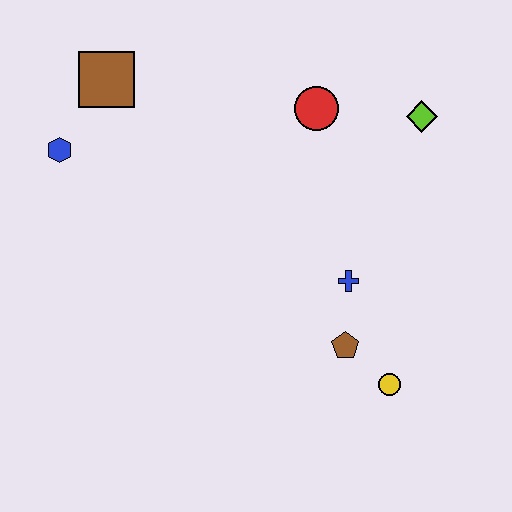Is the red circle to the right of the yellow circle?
No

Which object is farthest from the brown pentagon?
The brown square is farthest from the brown pentagon.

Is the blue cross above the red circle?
No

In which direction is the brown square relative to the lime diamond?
The brown square is to the left of the lime diamond.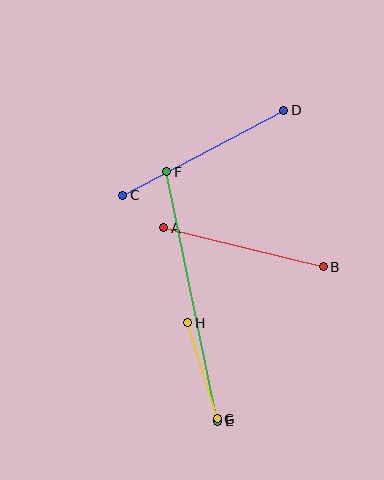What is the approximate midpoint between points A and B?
The midpoint is at approximately (243, 247) pixels.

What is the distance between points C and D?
The distance is approximately 182 pixels.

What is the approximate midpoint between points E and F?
The midpoint is at approximately (192, 296) pixels.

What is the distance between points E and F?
The distance is approximately 255 pixels.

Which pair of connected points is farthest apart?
Points E and F are farthest apart.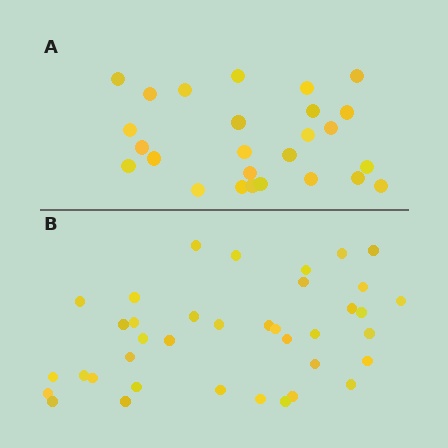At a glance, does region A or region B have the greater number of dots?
Region B (the bottom region) has more dots.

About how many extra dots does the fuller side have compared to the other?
Region B has roughly 12 or so more dots than region A.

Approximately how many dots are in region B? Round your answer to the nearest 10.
About 40 dots. (The exact count is 38, which rounds to 40.)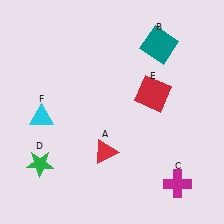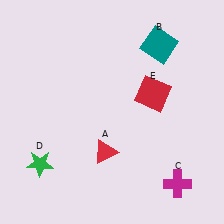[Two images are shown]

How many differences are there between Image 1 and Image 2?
There is 1 difference between the two images.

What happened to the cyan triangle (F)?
The cyan triangle (F) was removed in Image 2. It was in the bottom-left area of Image 1.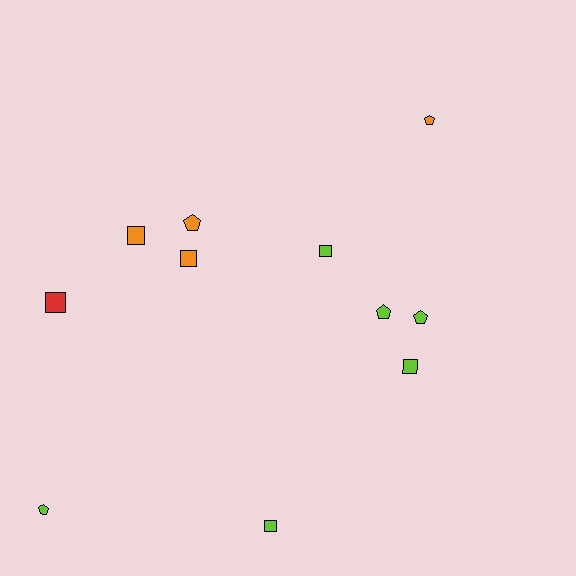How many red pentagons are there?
There are no red pentagons.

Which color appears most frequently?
Lime, with 6 objects.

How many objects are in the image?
There are 11 objects.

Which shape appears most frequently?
Square, with 6 objects.